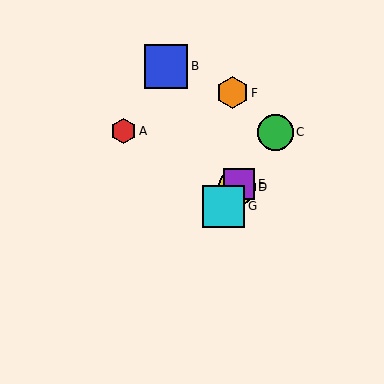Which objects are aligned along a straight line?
Objects C, D, E, G are aligned along a straight line.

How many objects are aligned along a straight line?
4 objects (C, D, E, G) are aligned along a straight line.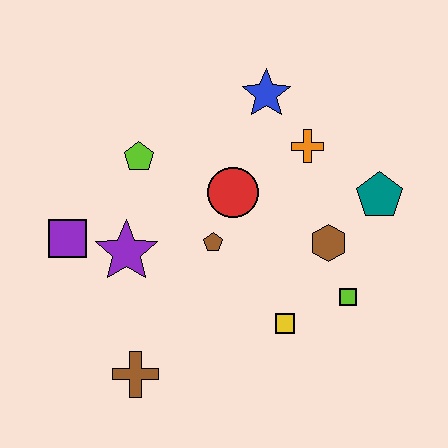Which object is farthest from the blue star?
The brown cross is farthest from the blue star.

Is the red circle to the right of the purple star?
Yes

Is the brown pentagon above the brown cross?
Yes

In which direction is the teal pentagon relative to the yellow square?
The teal pentagon is above the yellow square.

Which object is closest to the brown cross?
The purple star is closest to the brown cross.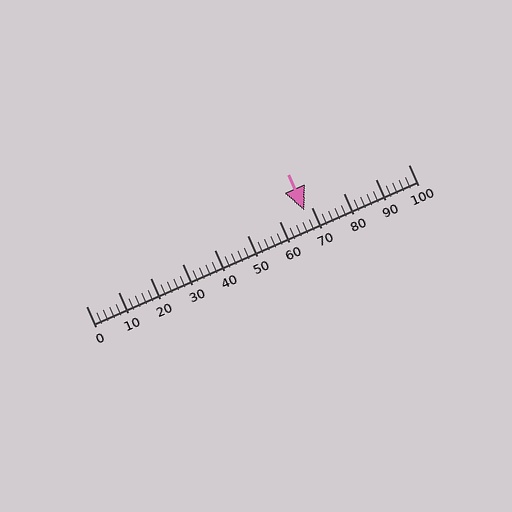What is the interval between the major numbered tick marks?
The major tick marks are spaced 10 units apart.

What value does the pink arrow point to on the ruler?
The pink arrow points to approximately 68.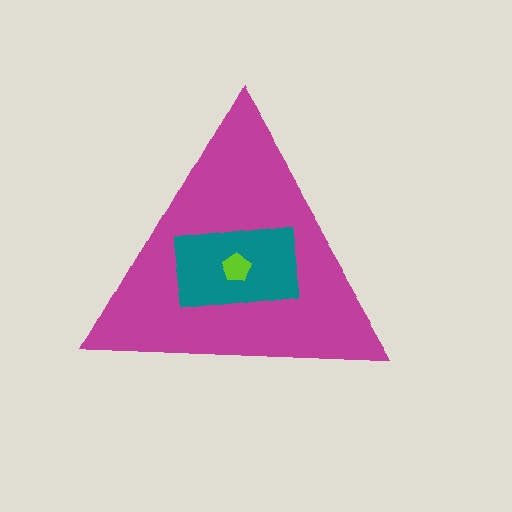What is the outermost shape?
The magenta triangle.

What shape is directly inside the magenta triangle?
The teal rectangle.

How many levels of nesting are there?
3.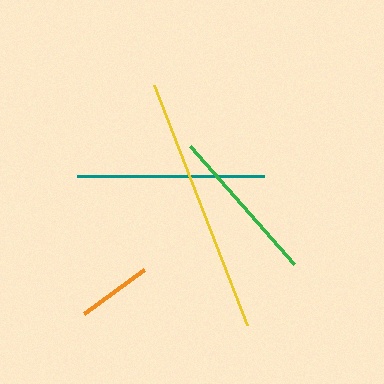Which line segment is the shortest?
The orange line is the shortest at approximately 75 pixels.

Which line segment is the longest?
The yellow line is the longest at approximately 257 pixels.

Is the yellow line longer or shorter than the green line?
The yellow line is longer than the green line.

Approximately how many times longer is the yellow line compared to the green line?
The yellow line is approximately 1.6 times the length of the green line.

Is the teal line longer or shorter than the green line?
The teal line is longer than the green line.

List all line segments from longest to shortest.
From longest to shortest: yellow, teal, green, orange.